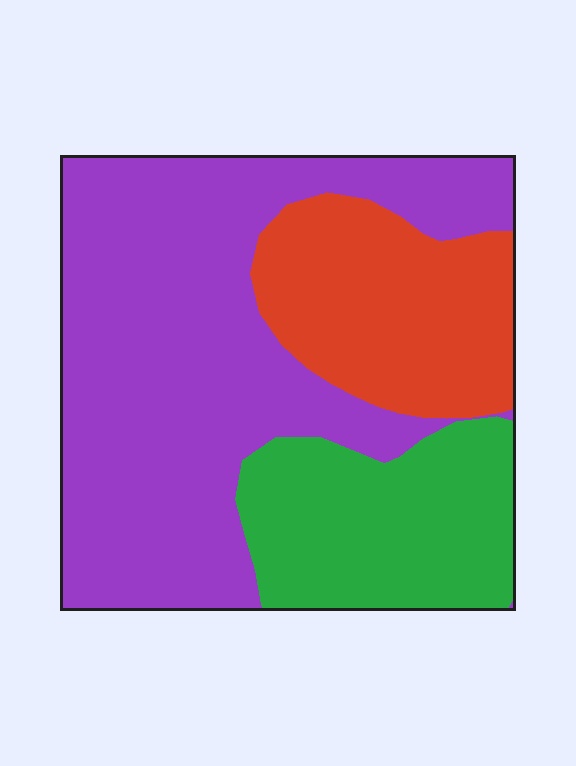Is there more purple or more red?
Purple.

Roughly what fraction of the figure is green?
Green takes up about one fifth (1/5) of the figure.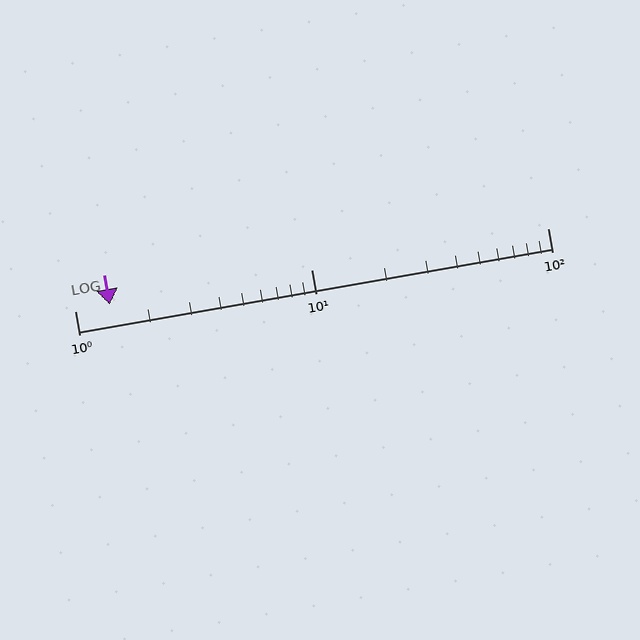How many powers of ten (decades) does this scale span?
The scale spans 2 decades, from 1 to 100.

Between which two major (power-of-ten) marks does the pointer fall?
The pointer is between 1 and 10.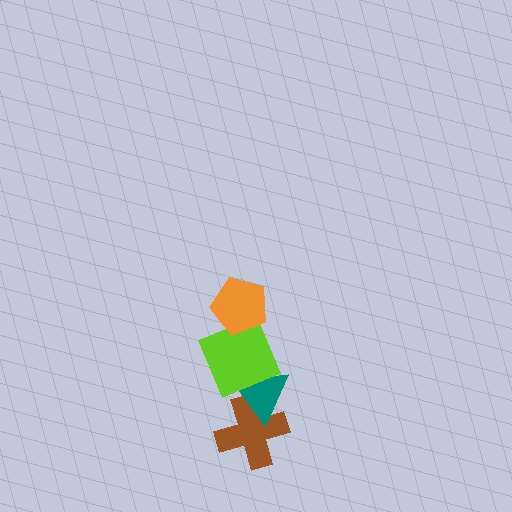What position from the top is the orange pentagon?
The orange pentagon is 1st from the top.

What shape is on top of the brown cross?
The teal triangle is on top of the brown cross.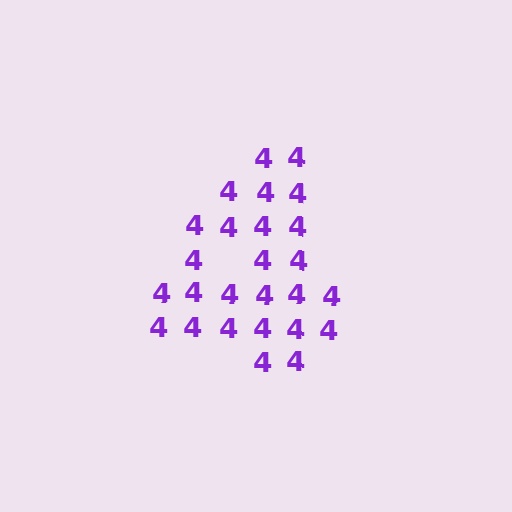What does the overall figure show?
The overall figure shows the digit 4.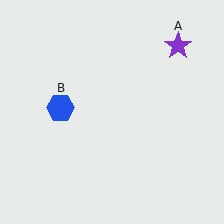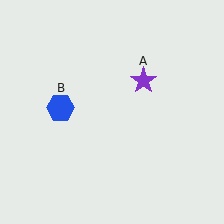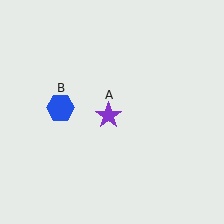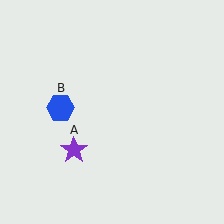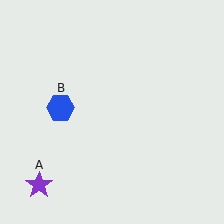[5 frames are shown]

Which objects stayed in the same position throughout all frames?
Blue hexagon (object B) remained stationary.